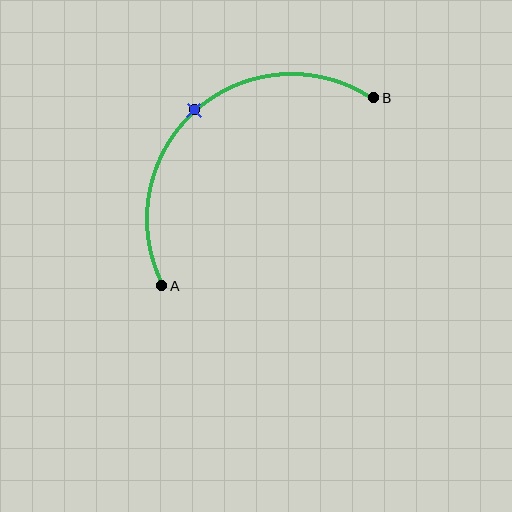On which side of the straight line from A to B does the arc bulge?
The arc bulges above and to the left of the straight line connecting A and B.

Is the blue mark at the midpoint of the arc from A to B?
Yes. The blue mark lies on the arc at equal arc-length from both A and B — it is the arc midpoint.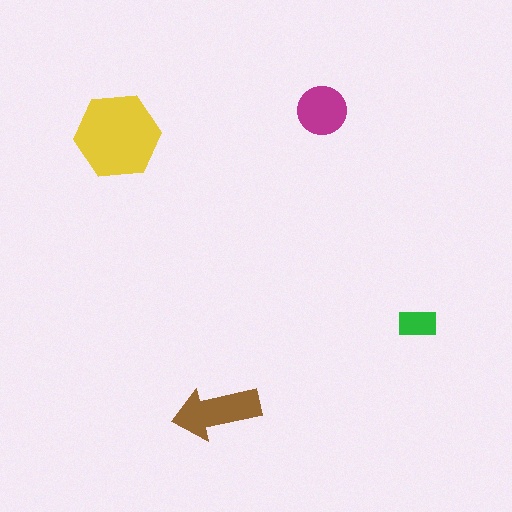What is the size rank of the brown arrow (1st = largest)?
2nd.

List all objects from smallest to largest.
The green rectangle, the magenta circle, the brown arrow, the yellow hexagon.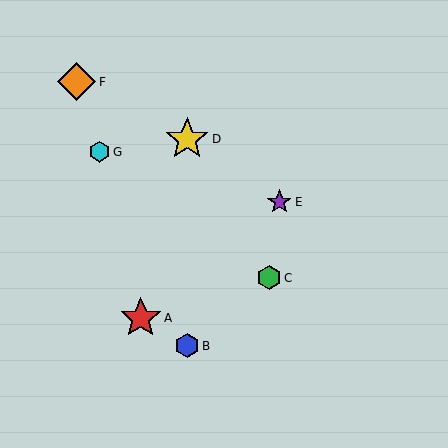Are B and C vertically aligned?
No, B is at x≈187 and C is at x≈269.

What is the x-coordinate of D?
Object D is at x≈187.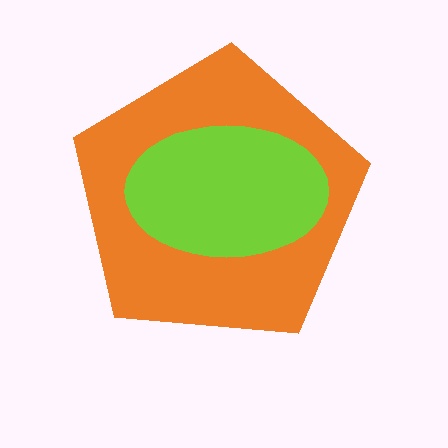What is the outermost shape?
The orange pentagon.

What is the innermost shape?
The lime ellipse.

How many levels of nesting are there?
2.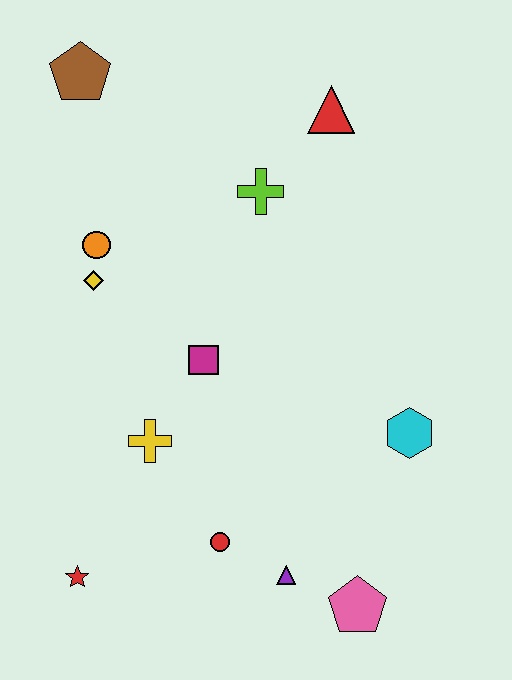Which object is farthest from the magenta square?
The brown pentagon is farthest from the magenta square.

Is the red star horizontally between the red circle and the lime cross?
No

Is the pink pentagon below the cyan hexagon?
Yes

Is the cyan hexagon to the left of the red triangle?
No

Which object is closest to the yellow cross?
The magenta square is closest to the yellow cross.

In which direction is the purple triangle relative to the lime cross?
The purple triangle is below the lime cross.